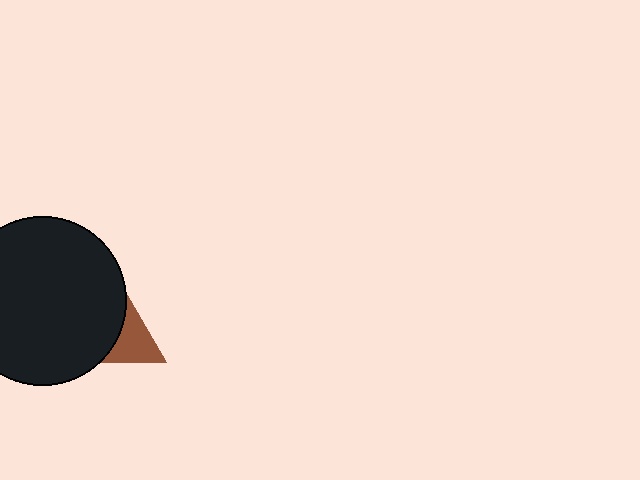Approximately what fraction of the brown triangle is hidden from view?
Roughly 57% of the brown triangle is hidden behind the black circle.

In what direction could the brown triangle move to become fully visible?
The brown triangle could move right. That would shift it out from behind the black circle entirely.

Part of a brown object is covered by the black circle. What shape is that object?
It is a triangle.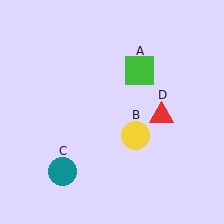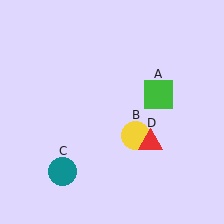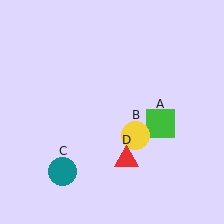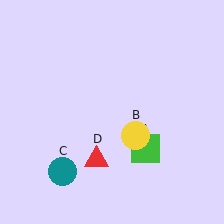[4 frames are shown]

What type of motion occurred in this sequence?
The green square (object A), red triangle (object D) rotated clockwise around the center of the scene.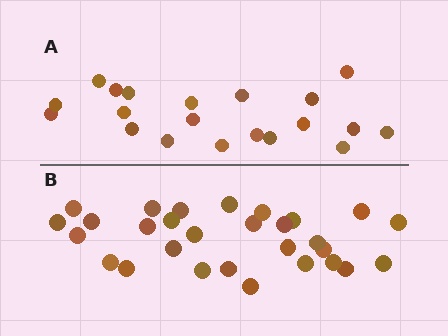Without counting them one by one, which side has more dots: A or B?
Region B (the bottom region) has more dots.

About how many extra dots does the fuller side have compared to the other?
Region B has roughly 8 or so more dots than region A.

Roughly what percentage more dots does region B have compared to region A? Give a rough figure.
About 45% more.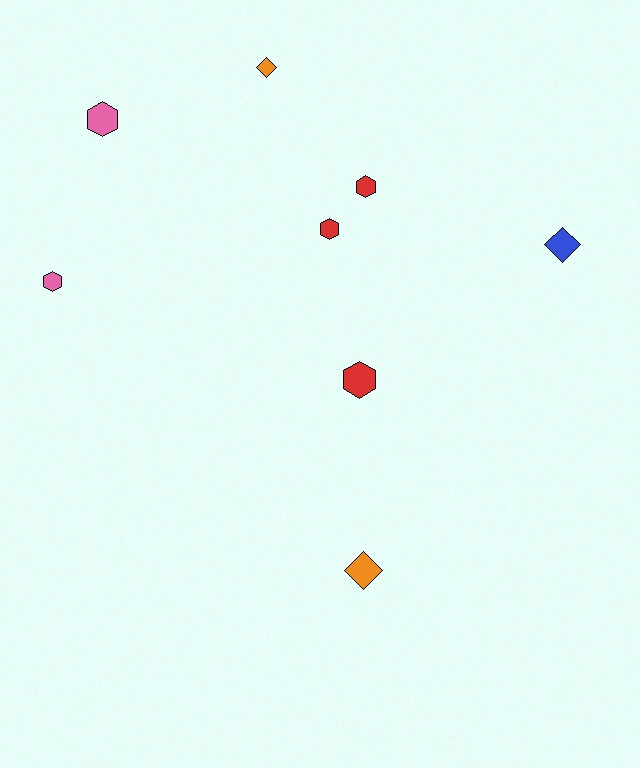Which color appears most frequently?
Red, with 3 objects.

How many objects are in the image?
There are 8 objects.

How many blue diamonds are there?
There is 1 blue diamond.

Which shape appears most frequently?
Hexagon, with 5 objects.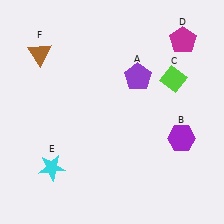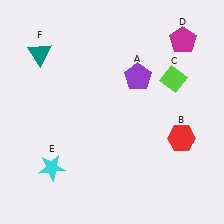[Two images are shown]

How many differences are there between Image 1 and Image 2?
There are 2 differences between the two images.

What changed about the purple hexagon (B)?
In Image 1, B is purple. In Image 2, it changed to red.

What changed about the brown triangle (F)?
In Image 1, F is brown. In Image 2, it changed to teal.